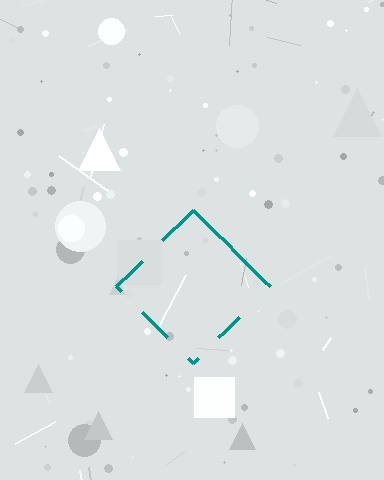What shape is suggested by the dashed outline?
The dashed outline suggests a diamond.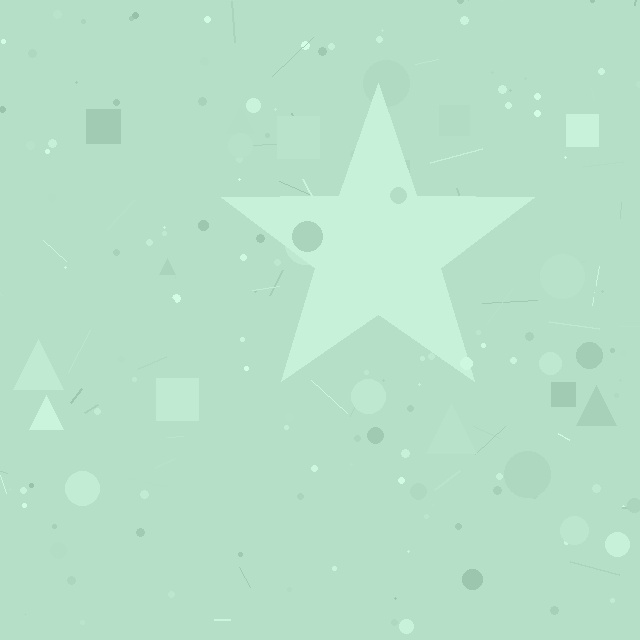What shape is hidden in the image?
A star is hidden in the image.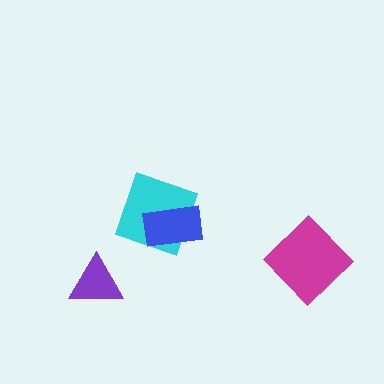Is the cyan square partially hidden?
Yes, it is partially covered by another shape.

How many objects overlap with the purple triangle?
0 objects overlap with the purple triangle.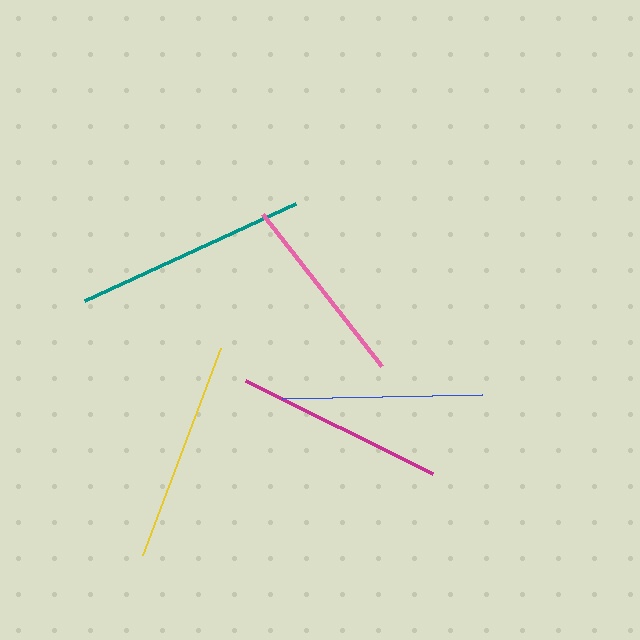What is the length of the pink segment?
The pink segment is approximately 193 pixels long.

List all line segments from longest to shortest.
From longest to shortest: teal, yellow, magenta, blue, pink.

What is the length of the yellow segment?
The yellow segment is approximately 222 pixels long.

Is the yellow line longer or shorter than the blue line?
The yellow line is longer than the blue line.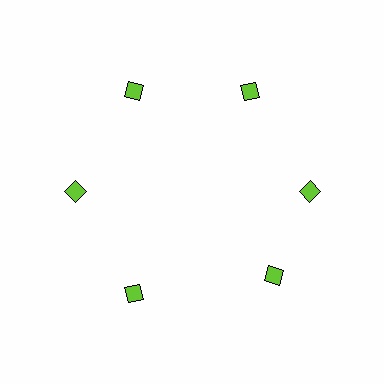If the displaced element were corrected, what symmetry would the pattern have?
It would have 6-fold rotational symmetry — the pattern would map onto itself every 60 degrees.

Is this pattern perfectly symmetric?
No. The 6 lime diamonds are arranged in a ring, but one element near the 5 o'clock position is rotated out of alignment along the ring, breaking the 6-fold rotational symmetry.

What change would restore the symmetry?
The symmetry would be restored by rotating it back into even spacing with its neighbors so that all 6 diamonds sit at equal angles and equal distance from the center.